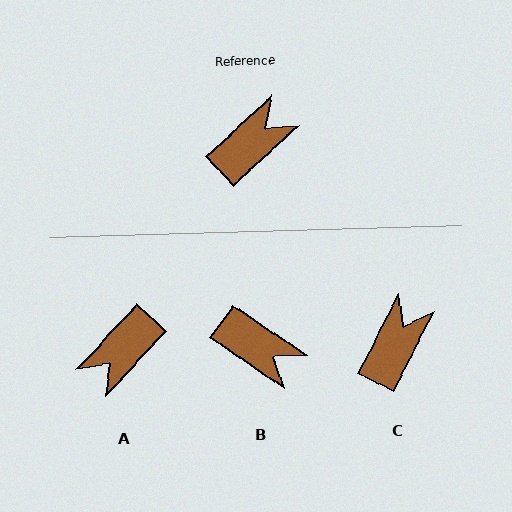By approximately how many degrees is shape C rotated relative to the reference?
Approximately 20 degrees counter-clockwise.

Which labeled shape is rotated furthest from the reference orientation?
A, about 176 degrees away.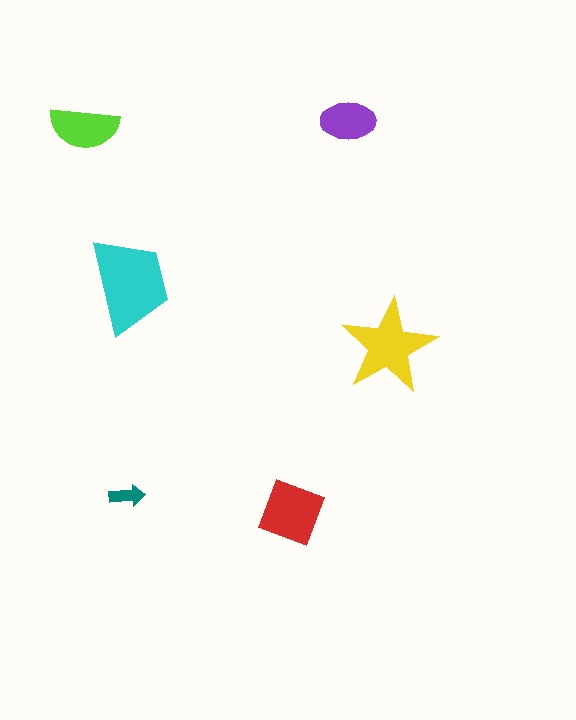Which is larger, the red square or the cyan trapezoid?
The cyan trapezoid.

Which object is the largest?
The cyan trapezoid.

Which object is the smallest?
The teal arrow.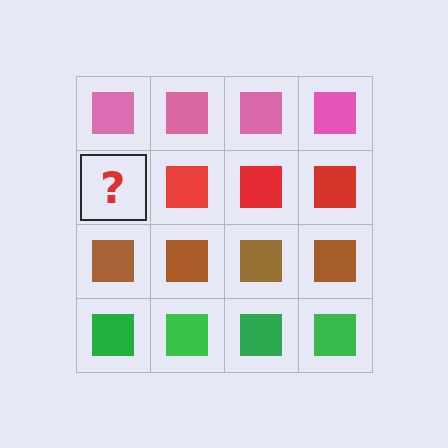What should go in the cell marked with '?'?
The missing cell should contain a red square.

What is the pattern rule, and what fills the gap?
The rule is that each row has a consistent color. The gap should be filled with a red square.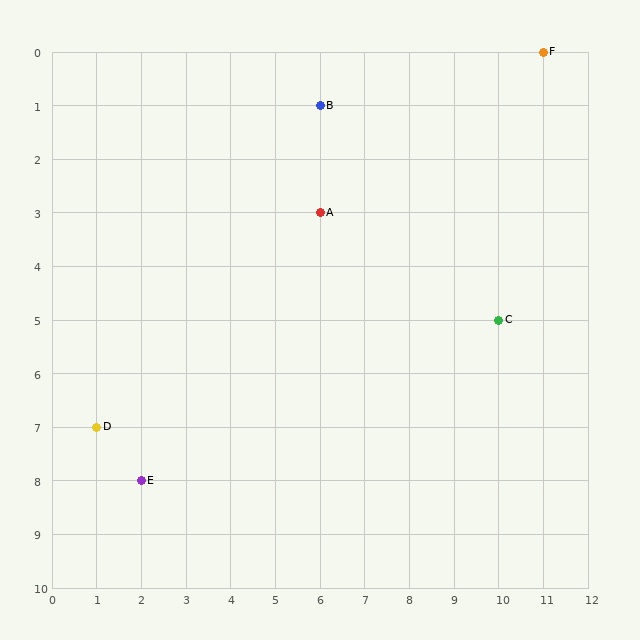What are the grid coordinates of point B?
Point B is at grid coordinates (6, 1).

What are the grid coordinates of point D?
Point D is at grid coordinates (1, 7).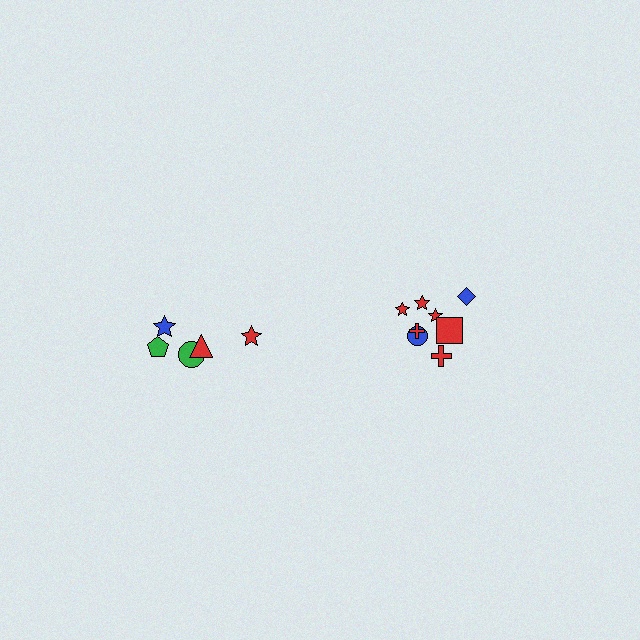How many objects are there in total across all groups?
There are 13 objects.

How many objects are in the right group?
There are 8 objects.